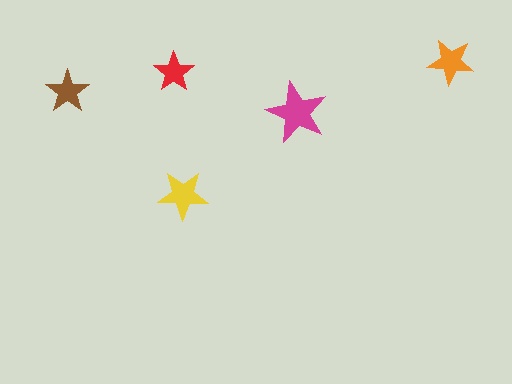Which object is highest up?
The orange star is topmost.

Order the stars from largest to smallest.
the magenta one, the yellow one, the orange one, the brown one, the red one.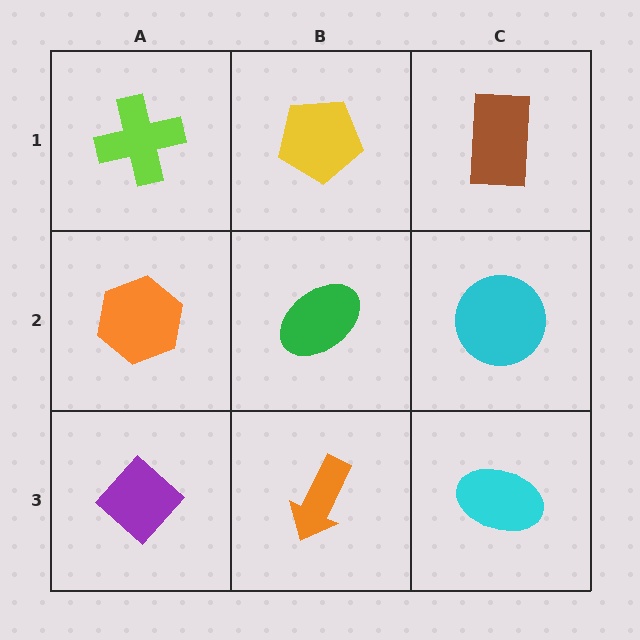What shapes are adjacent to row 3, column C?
A cyan circle (row 2, column C), an orange arrow (row 3, column B).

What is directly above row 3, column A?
An orange hexagon.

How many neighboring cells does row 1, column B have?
3.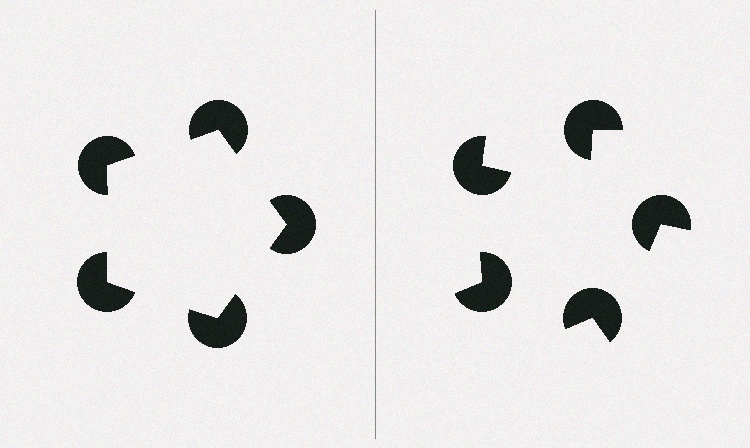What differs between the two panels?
The pac-man discs are positioned identically on both sides; only the wedge orientations differ. On the left they align to a pentagon; on the right they are misaligned.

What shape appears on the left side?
An illusory pentagon.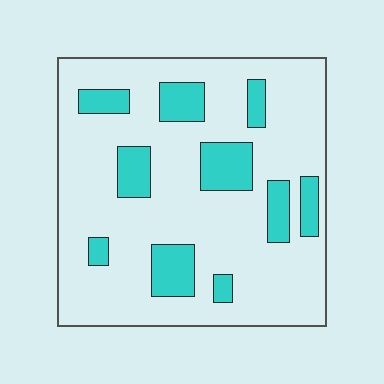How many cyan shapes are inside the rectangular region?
10.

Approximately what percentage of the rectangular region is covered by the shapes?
Approximately 20%.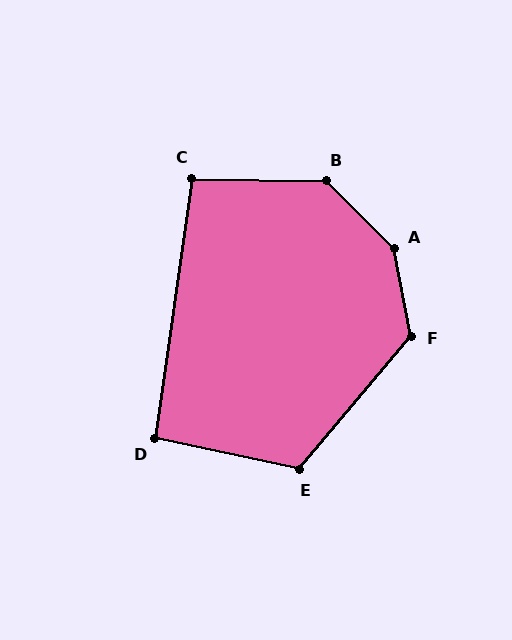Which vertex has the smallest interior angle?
D, at approximately 94 degrees.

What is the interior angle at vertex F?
Approximately 129 degrees (obtuse).